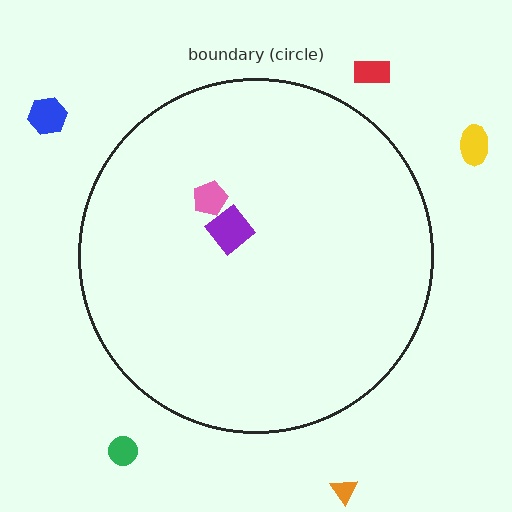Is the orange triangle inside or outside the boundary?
Outside.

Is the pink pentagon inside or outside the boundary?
Inside.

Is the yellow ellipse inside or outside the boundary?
Outside.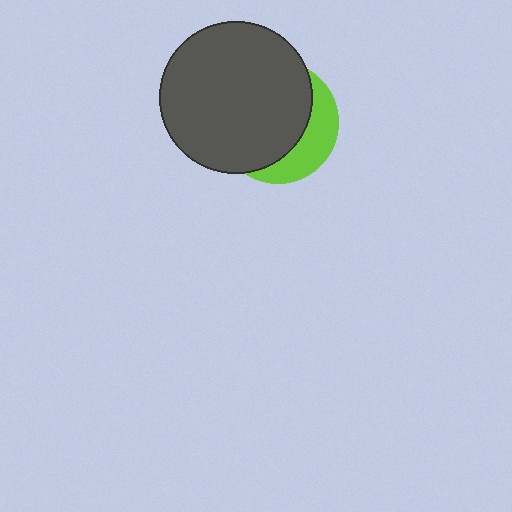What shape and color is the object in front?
The object in front is a dark gray circle.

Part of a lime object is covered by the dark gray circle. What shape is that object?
It is a circle.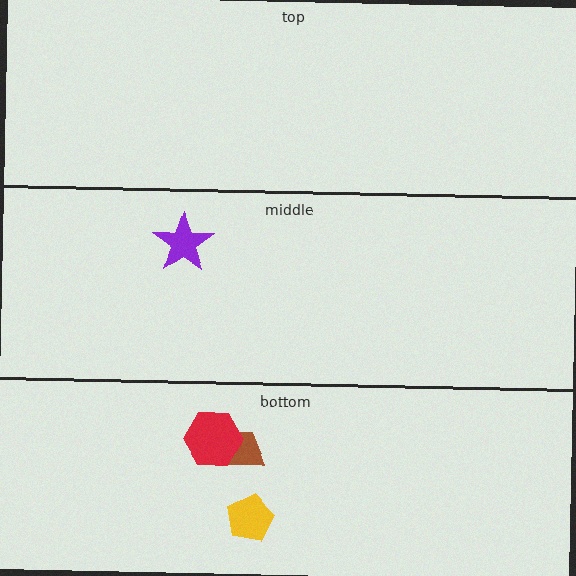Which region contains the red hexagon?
The bottom region.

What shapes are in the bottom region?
The brown trapezoid, the yellow pentagon, the red hexagon.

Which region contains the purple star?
The middle region.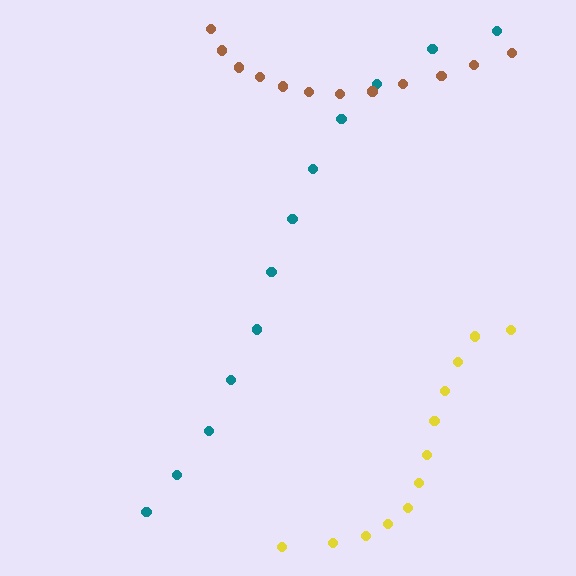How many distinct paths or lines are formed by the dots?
There are 3 distinct paths.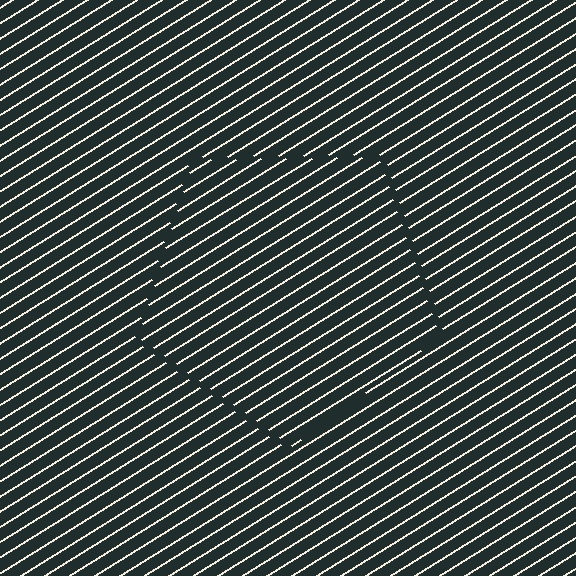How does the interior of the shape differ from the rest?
The interior of the shape contains the same grating, shifted by half a period — the contour is defined by the phase discontinuity where line-ends from the inner and outer gratings abut.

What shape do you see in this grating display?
An illusory pentagon. The interior of the shape contains the same grating, shifted by half a period — the contour is defined by the phase discontinuity where line-ends from the inner and outer gratings abut.